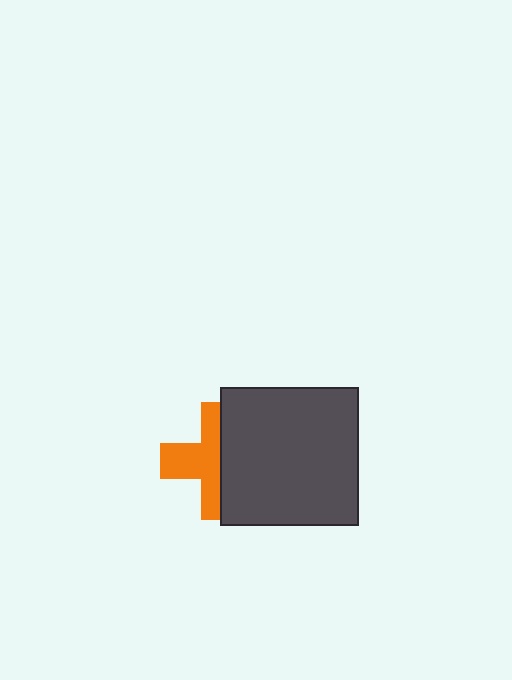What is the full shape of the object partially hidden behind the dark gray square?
The partially hidden object is an orange cross.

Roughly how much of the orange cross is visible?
About half of it is visible (roughly 50%).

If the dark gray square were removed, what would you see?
You would see the complete orange cross.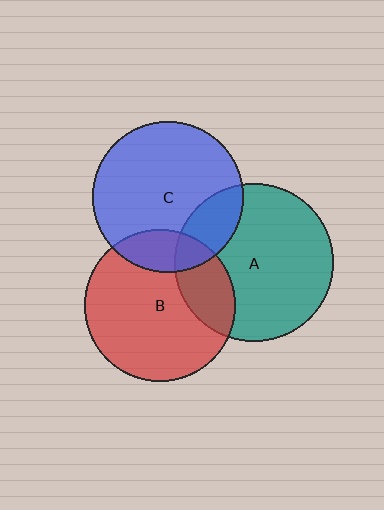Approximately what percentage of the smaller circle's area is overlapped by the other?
Approximately 20%.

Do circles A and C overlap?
Yes.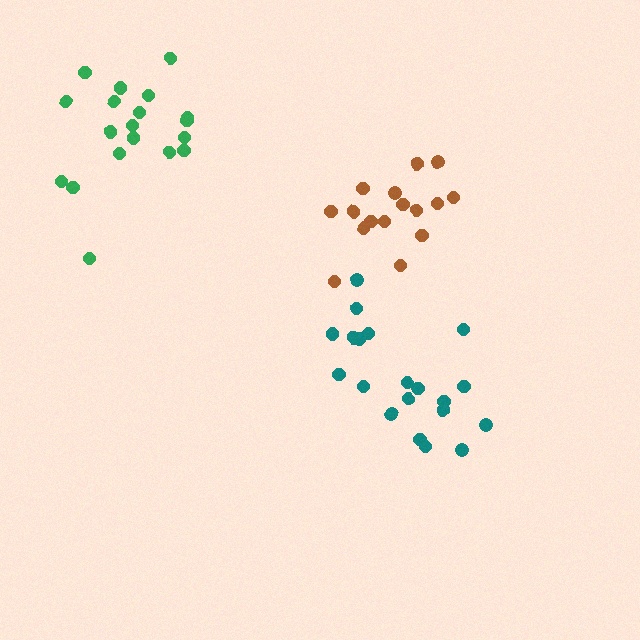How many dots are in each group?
Group 1: 20 dots, Group 2: 19 dots, Group 3: 16 dots (55 total).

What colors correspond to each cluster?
The clusters are colored: teal, green, brown.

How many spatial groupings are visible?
There are 3 spatial groupings.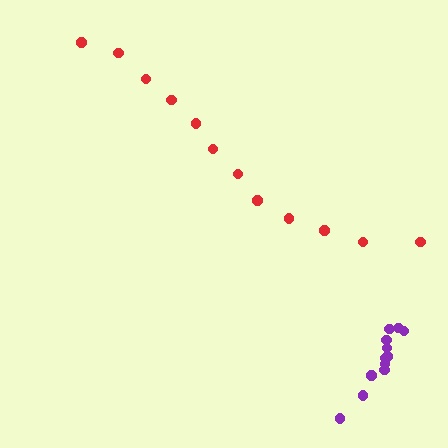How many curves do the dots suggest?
There are 2 distinct paths.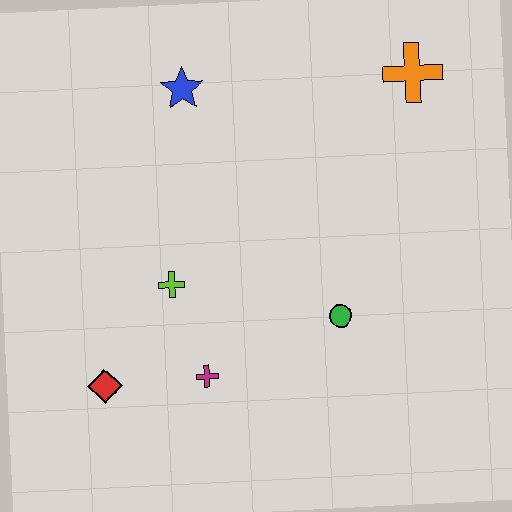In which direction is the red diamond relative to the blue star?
The red diamond is below the blue star.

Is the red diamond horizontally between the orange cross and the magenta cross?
No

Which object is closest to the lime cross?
The magenta cross is closest to the lime cross.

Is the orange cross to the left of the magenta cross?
No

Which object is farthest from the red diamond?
The orange cross is farthest from the red diamond.